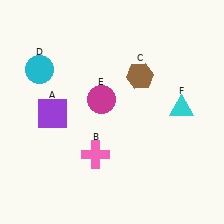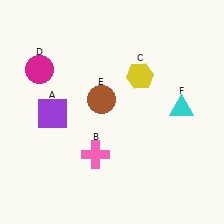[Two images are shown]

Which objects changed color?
C changed from brown to yellow. D changed from cyan to magenta. E changed from magenta to brown.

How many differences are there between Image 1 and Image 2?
There are 3 differences between the two images.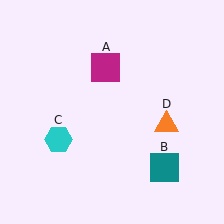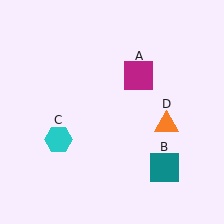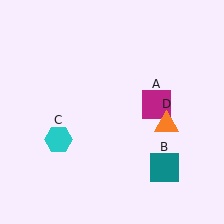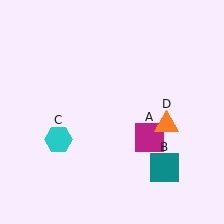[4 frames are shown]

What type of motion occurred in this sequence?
The magenta square (object A) rotated clockwise around the center of the scene.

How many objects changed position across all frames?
1 object changed position: magenta square (object A).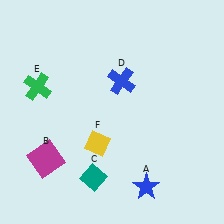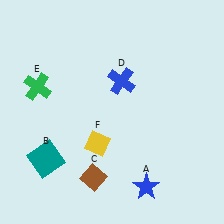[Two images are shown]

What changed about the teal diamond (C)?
In Image 1, C is teal. In Image 2, it changed to brown.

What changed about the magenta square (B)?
In Image 1, B is magenta. In Image 2, it changed to teal.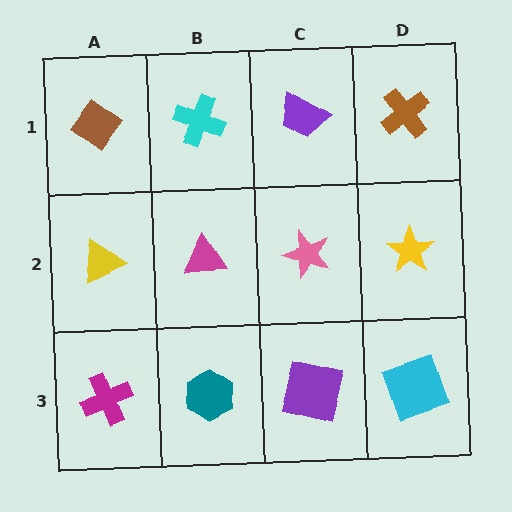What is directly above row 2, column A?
A brown diamond.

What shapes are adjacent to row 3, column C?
A pink star (row 2, column C), a teal hexagon (row 3, column B), a cyan square (row 3, column D).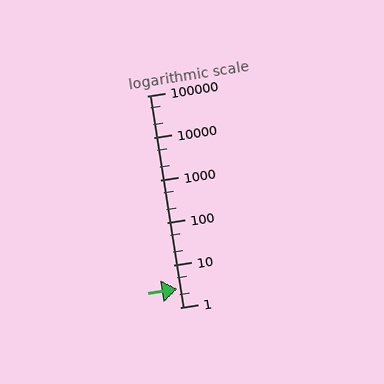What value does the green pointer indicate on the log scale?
The pointer indicates approximately 2.7.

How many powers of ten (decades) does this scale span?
The scale spans 5 decades, from 1 to 100000.